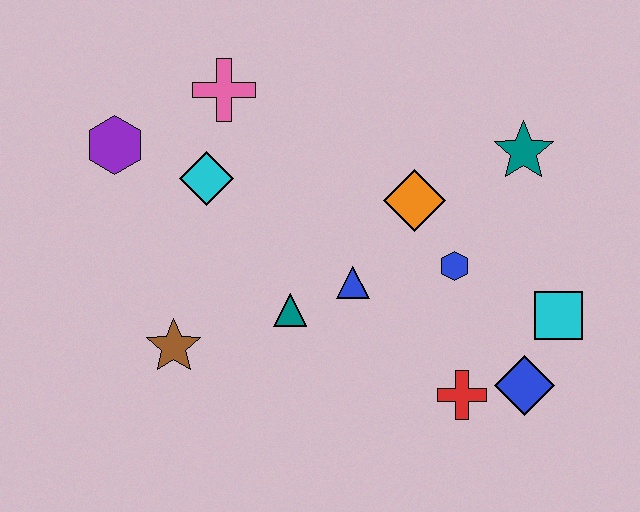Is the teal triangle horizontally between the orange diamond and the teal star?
No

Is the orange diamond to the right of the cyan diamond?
Yes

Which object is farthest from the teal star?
The purple hexagon is farthest from the teal star.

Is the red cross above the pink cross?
No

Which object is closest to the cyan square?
The blue diamond is closest to the cyan square.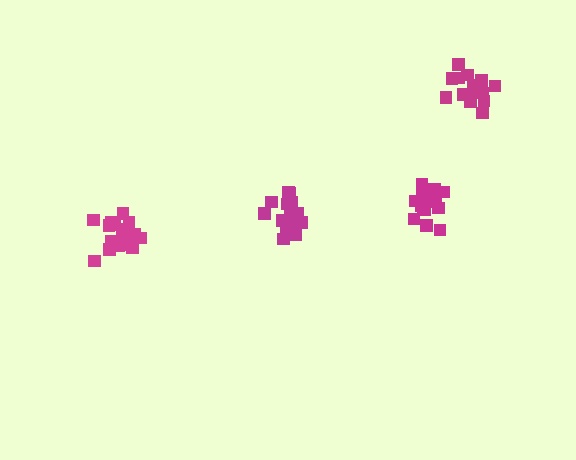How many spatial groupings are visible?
There are 4 spatial groupings.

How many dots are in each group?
Group 1: 21 dots, Group 2: 20 dots, Group 3: 15 dots, Group 4: 16 dots (72 total).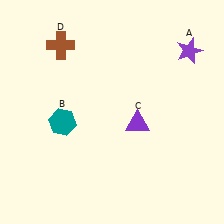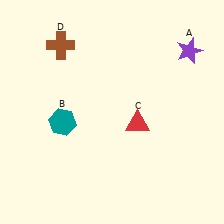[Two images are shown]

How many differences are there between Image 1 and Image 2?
There is 1 difference between the two images.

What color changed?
The triangle (C) changed from purple in Image 1 to red in Image 2.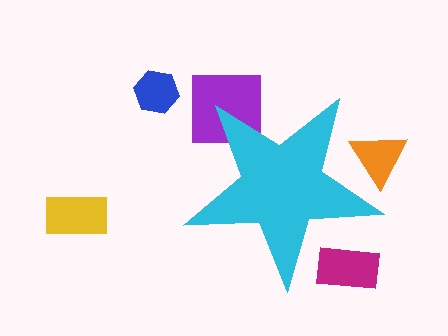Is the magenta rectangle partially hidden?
Yes, the magenta rectangle is partially hidden behind the cyan star.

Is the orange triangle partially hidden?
Yes, the orange triangle is partially hidden behind the cyan star.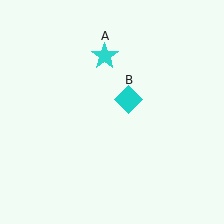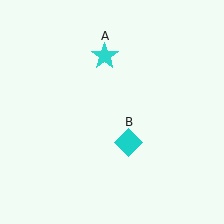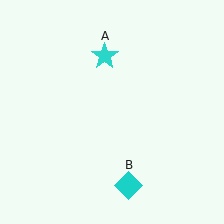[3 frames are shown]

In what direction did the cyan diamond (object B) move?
The cyan diamond (object B) moved down.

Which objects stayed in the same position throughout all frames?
Cyan star (object A) remained stationary.